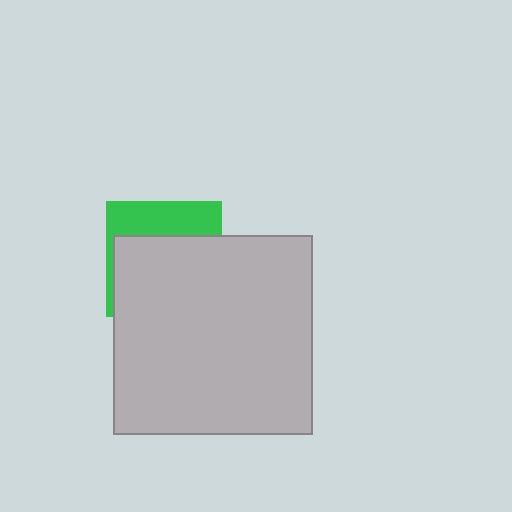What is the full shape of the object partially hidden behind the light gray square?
The partially hidden object is a green square.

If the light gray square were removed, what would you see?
You would see the complete green square.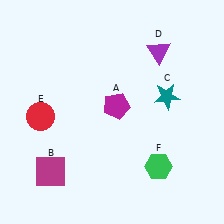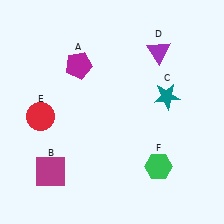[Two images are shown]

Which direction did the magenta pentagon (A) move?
The magenta pentagon (A) moved up.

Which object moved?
The magenta pentagon (A) moved up.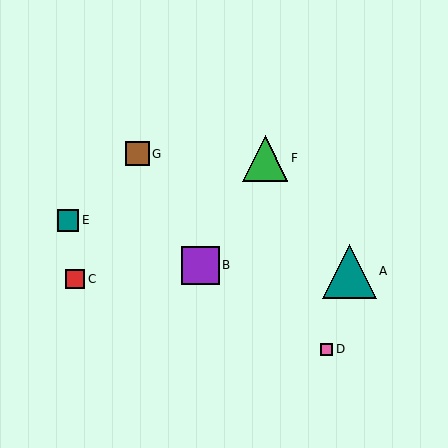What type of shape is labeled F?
Shape F is a green triangle.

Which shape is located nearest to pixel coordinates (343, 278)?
The teal triangle (labeled A) at (350, 271) is nearest to that location.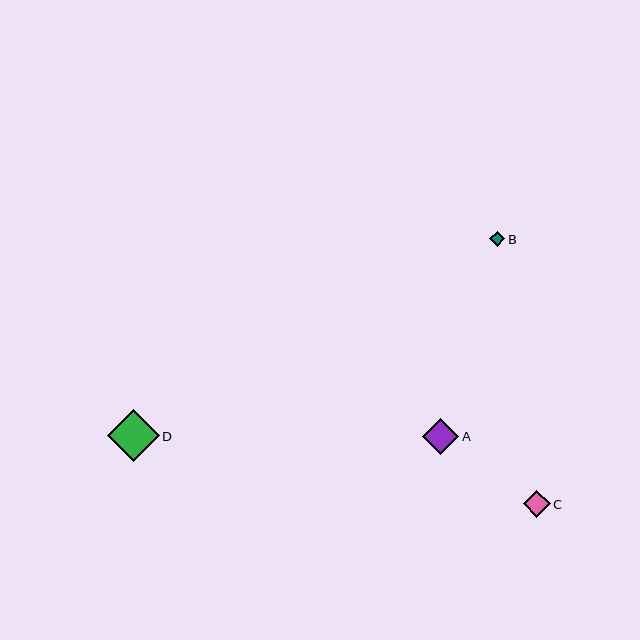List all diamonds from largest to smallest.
From largest to smallest: D, A, C, B.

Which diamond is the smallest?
Diamond B is the smallest with a size of approximately 15 pixels.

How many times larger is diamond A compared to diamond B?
Diamond A is approximately 2.4 times the size of diamond B.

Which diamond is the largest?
Diamond D is the largest with a size of approximately 52 pixels.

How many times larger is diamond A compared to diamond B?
Diamond A is approximately 2.4 times the size of diamond B.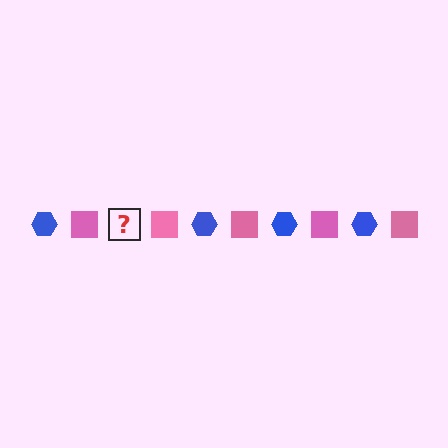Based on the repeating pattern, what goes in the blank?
The blank should be a blue hexagon.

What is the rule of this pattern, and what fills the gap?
The rule is that the pattern alternates between blue hexagon and pink square. The gap should be filled with a blue hexagon.